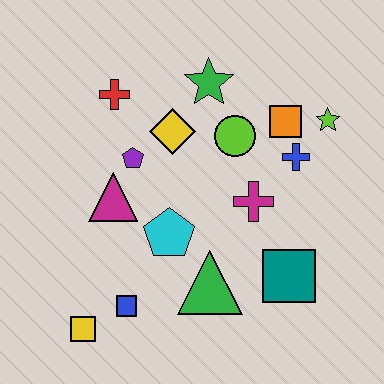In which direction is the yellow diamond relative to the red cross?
The yellow diamond is to the right of the red cross.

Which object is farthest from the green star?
The yellow square is farthest from the green star.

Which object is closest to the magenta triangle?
The purple pentagon is closest to the magenta triangle.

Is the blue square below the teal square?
Yes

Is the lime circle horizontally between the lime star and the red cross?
Yes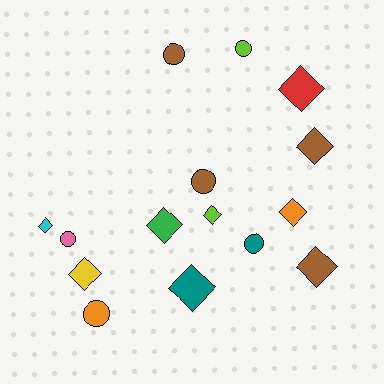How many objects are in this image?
There are 15 objects.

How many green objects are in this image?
There is 1 green object.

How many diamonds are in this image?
There are 9 diamonds.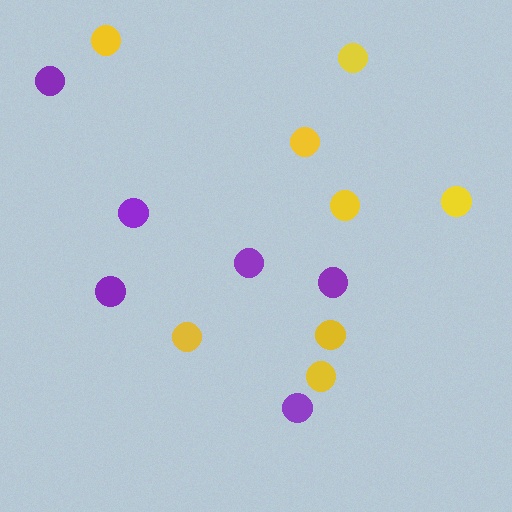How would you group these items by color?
There are 2 groups: one group of yellow circles (8) and one group of purple circles (6).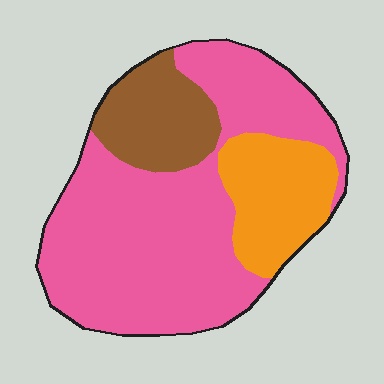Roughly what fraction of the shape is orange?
Orange covers roughly 20% of the shape.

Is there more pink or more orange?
Pink.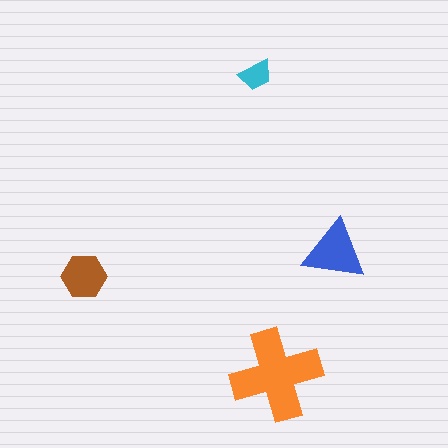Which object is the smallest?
The cyan trapezoid.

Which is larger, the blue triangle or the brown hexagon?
The blue triangle.